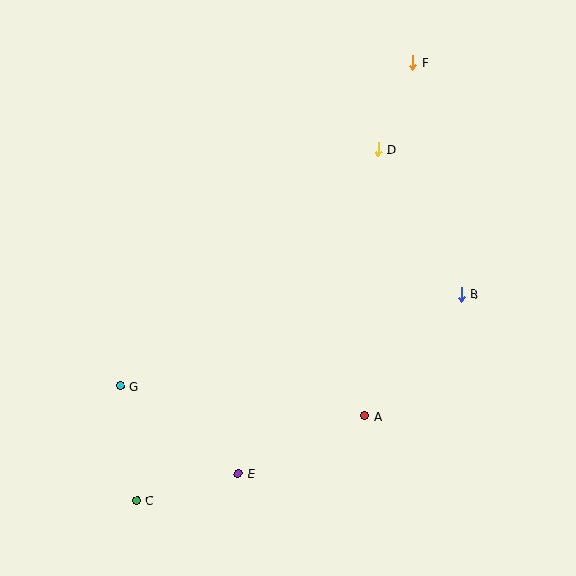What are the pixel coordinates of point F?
Point F is at (413, 63).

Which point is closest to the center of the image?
Point A at (364, 416) is closest to the center.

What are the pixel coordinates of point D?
Point D is at (378, 149).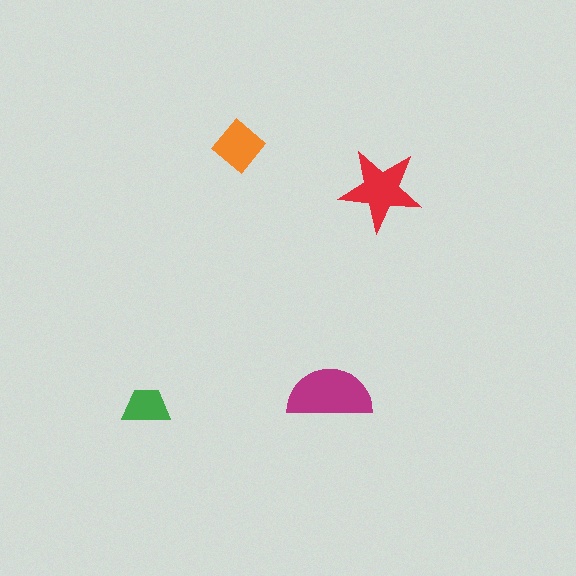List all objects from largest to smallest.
The magenta semicircle, the red star, the orange diamond, the green trapezoid.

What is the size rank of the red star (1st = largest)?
2nd.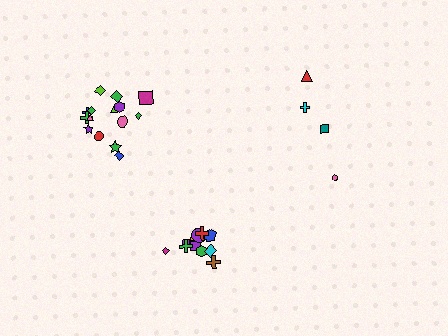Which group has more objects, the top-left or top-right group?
The top-left group.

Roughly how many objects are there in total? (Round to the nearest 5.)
Roughly 30 objects in total.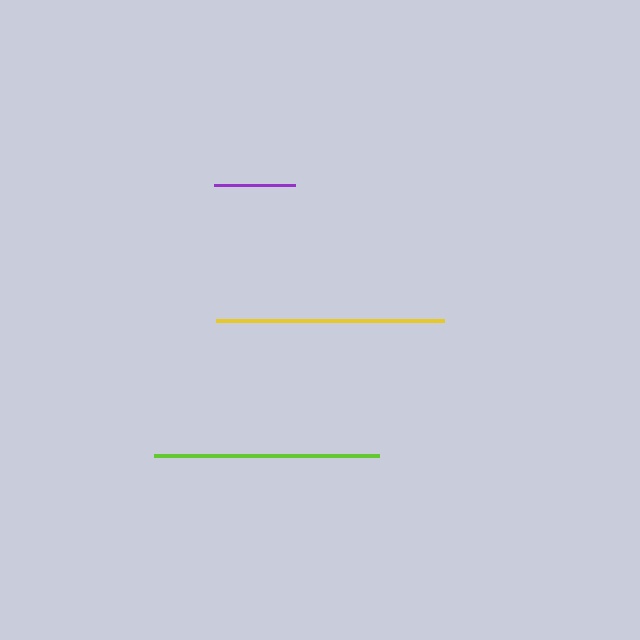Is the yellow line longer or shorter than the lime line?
The yellow line is longer than the lime line.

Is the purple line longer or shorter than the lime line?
The lime line is longer than the purple line.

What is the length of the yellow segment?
The yellow segment is approximately 228 pixels long.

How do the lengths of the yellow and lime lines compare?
The yellow and lime lines are approximately the same length.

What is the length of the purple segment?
The purple segment is approximately 81 pixels long.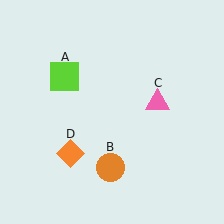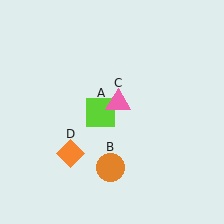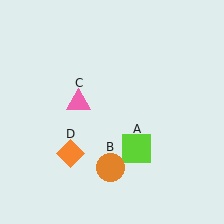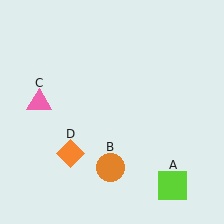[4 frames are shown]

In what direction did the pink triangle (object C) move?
The pink triangle (object C) moved left.